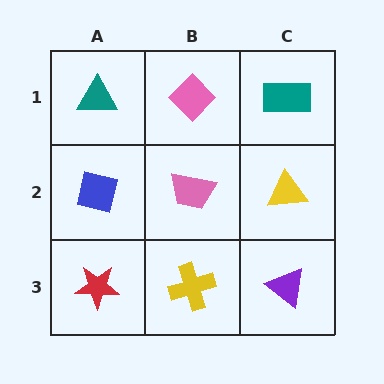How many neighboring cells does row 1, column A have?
2.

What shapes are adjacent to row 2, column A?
A teal triangle (row 1, column A), a red star (row 3, column A), a pink trapezoid (row 2, column B).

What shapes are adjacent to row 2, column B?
A pink diamond (row 1, column B), a yellow cross (row 3, column B), a blue square (row 2, column A), a yellow triangle (row 2, column C).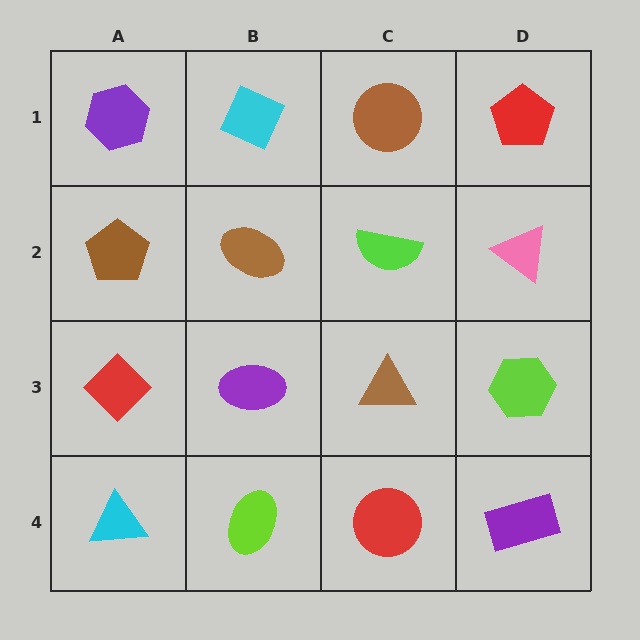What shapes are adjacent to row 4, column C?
A brown triangle (row 3, column C), a lime ellipse (row 4, column B), a purple rectangle (row 4, column D).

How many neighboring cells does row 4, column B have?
3.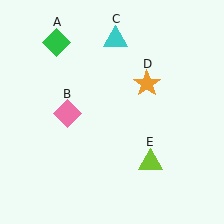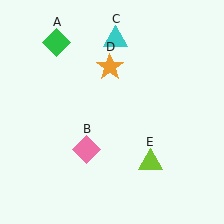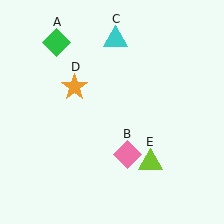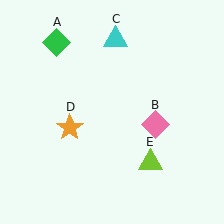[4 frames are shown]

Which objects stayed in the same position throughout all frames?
Green diamond (object A) and cyan triangle (object C) and lime triangle (object E) remained stationary.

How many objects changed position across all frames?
2 objects changed position: pink diamond (object B), orange star (object D).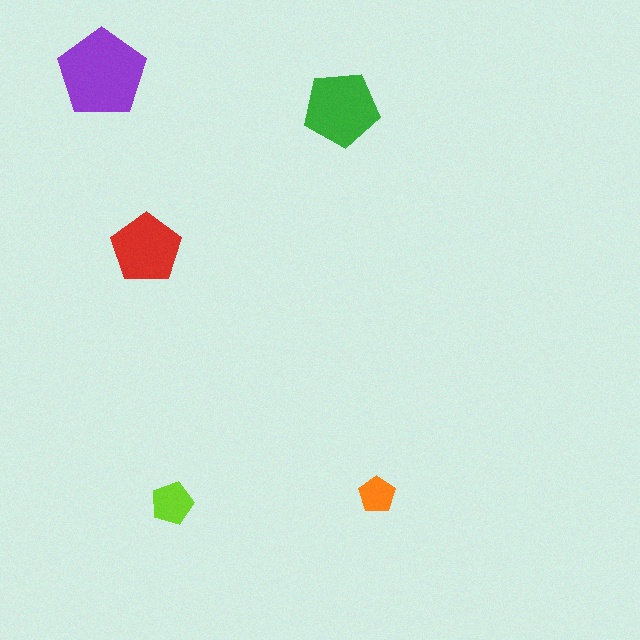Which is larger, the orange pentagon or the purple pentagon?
The purple one.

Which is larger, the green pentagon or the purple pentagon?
The purple one.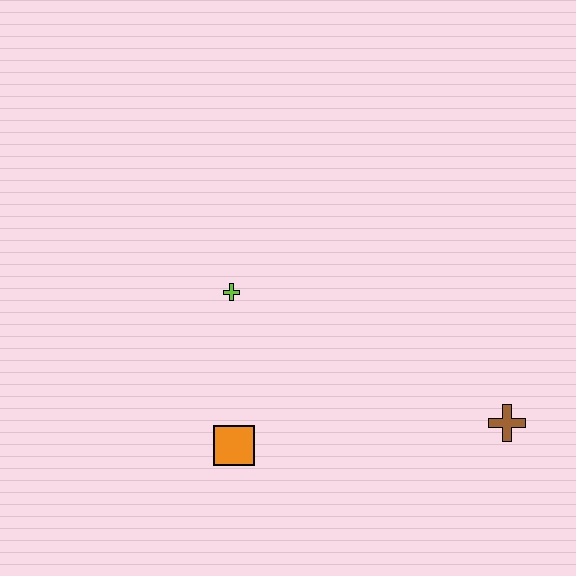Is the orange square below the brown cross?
Yes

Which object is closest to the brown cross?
The orange square is closest to the brown cross.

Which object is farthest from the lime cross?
The brown cross is farthest from the lime cross.